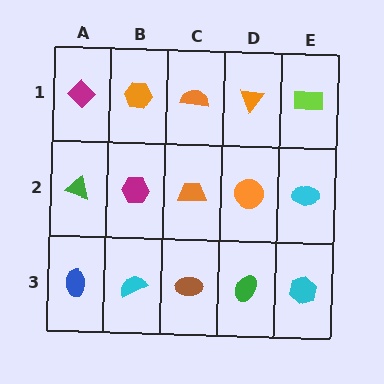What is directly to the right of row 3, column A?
A cyan semicircle.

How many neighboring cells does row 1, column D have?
3.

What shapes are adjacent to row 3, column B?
A magenta hexagon (row 2, column B), a blue ellipse (row 3, column A), a brown ellipse (row 3, column C).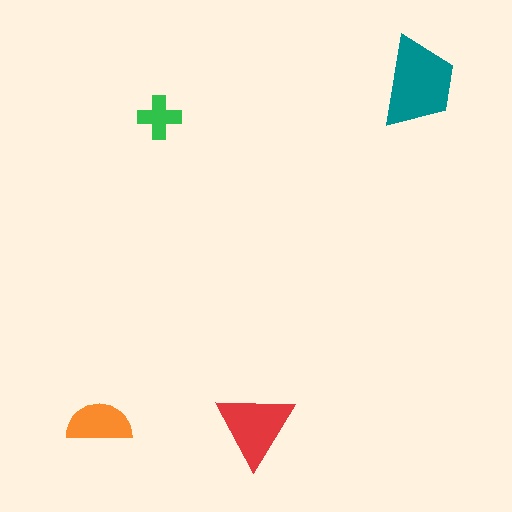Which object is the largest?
The teal trapezoid.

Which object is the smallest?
The green cross.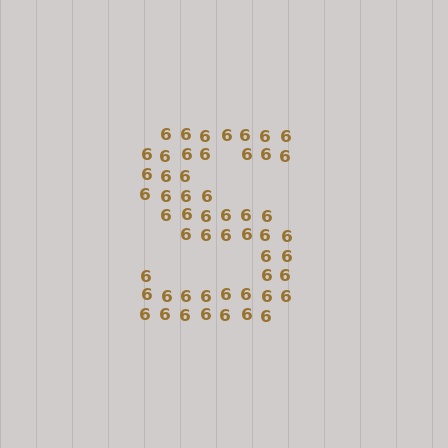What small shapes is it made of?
It is made of small digit 6's.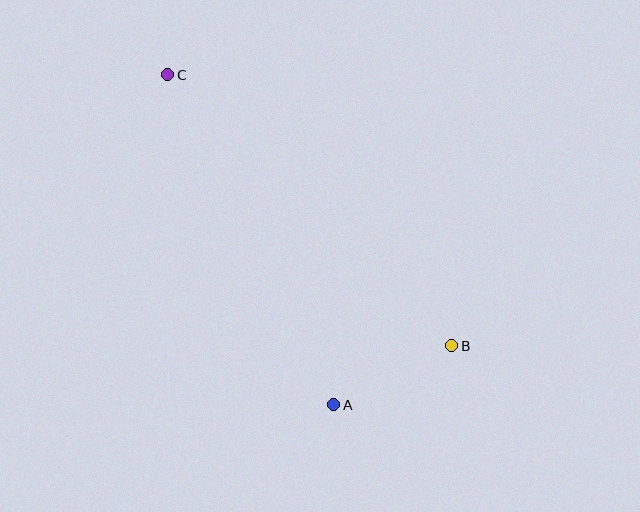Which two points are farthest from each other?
Points B and C are farthest from each other.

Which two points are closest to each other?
Points A and B are closest to each other.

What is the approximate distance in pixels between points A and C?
The distance between A and C is approximately 369 pixels.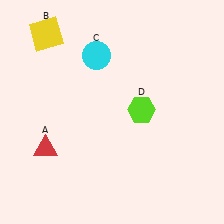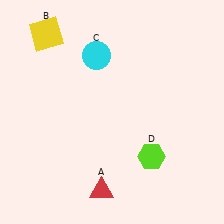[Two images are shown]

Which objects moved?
The objects that moved are: the red triangle (A), the lime hexagon (D).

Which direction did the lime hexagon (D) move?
The lime hexagon (D) moved down.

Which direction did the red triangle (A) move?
The red triangle (A) moved right.